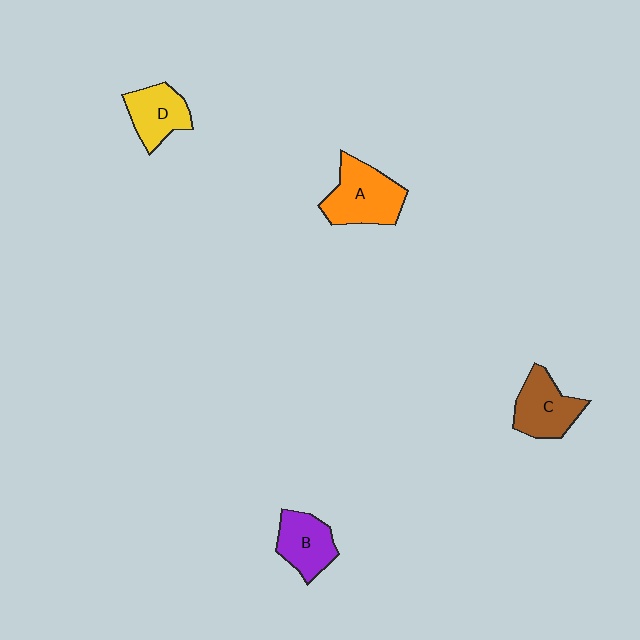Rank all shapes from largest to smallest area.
From largest to smallest: A (orange), C (brown), B (purple), D (yellow).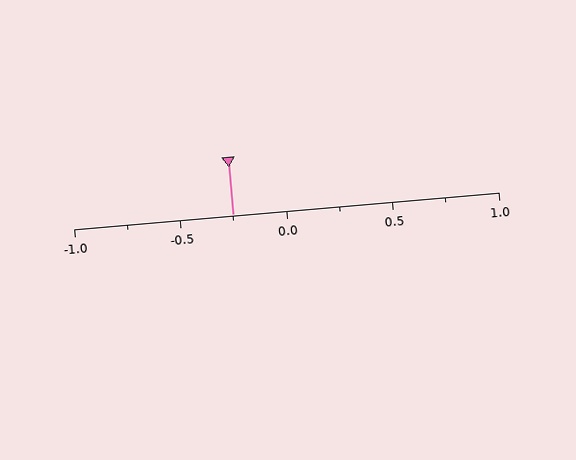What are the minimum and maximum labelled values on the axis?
The axis runs from -1.0 to 1.0.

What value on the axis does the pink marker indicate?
The marker indicates approximately -0.25.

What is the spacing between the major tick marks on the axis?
The major ticks are spaced 0.5 apart.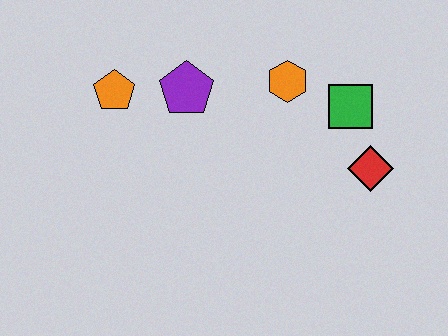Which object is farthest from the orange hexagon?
The orange pentagon is farthest from the orange hexagon.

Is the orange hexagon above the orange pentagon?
Yes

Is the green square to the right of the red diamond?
No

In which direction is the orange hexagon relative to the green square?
The orange hexagon is to the left of the green square.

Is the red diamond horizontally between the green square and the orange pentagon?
No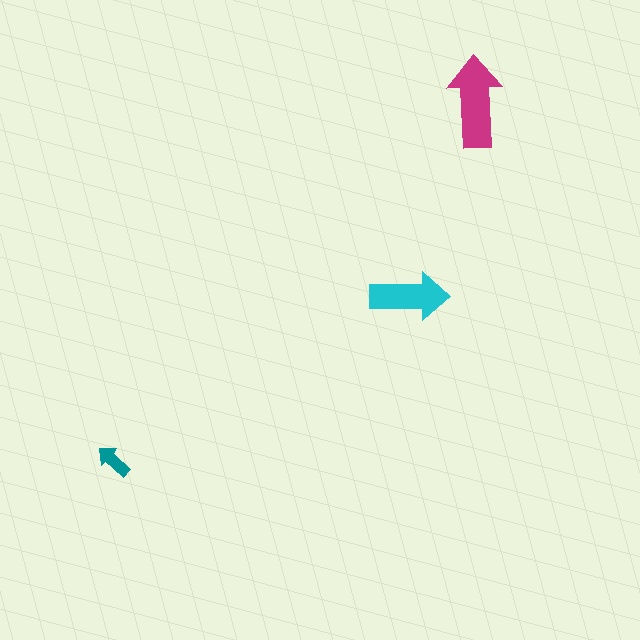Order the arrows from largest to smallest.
the magenta one, the cyan one, the teal one.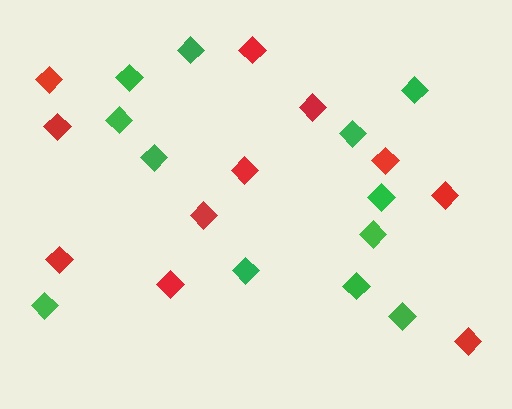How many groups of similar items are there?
There are 2 groups: one group of green diamonds (12) and one group of red diamonds (11).